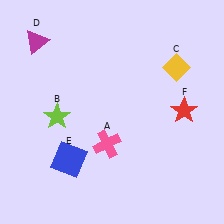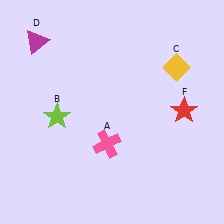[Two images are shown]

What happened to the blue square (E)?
The blue square (E) was removed in Image 2. It was in the bottom-left area of Image 1.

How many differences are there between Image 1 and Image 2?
There is 1 difference between the two images.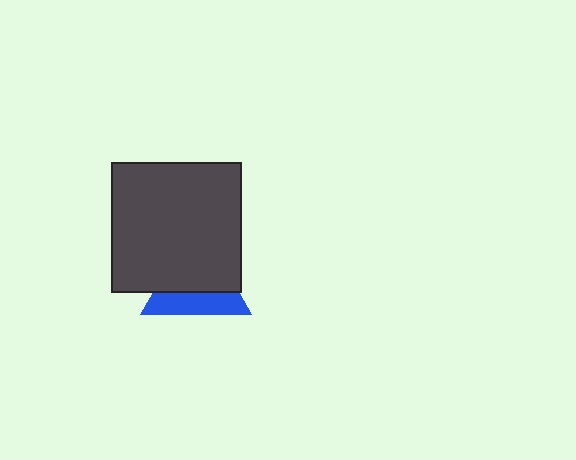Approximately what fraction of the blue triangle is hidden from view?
Roughly 60% of the blue triangle is hidden behind the dark gray square.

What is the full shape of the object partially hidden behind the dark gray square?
The partially hidden object is a blue triangle.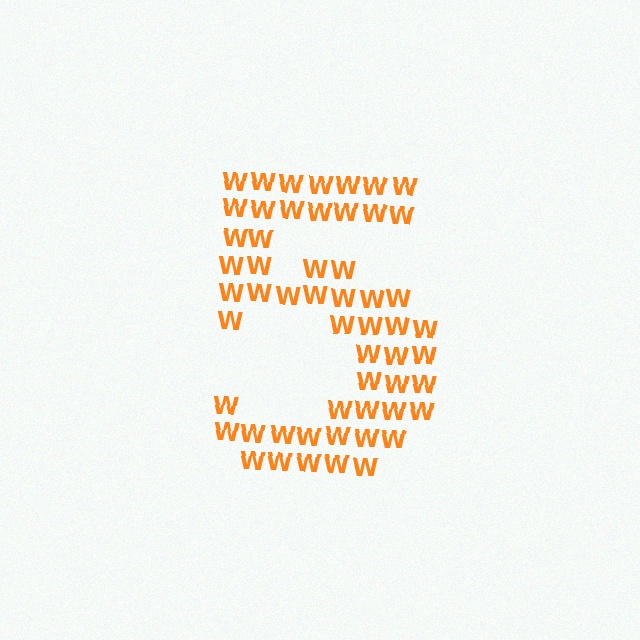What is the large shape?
The large shape is the digit 5.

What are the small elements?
The small elements are letter W's.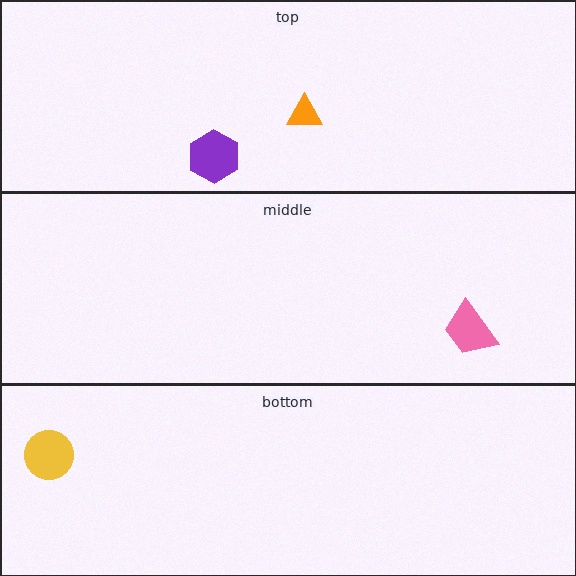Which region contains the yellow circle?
The bottom region.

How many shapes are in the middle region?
1.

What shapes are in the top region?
The purple hexagon, the orange triangle.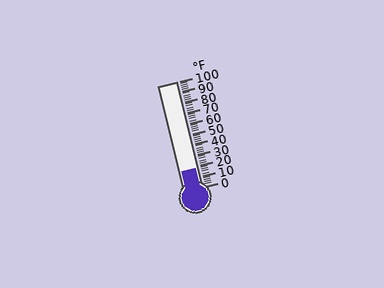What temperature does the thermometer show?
The thermometer shows approximately 18°F.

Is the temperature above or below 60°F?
The temperature is below 60°F.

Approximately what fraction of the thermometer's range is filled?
The thermometer is filled to approximately 20% of its range.